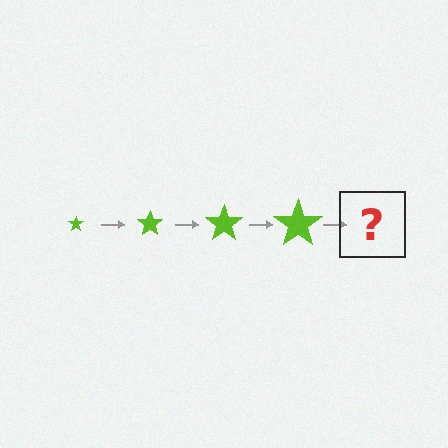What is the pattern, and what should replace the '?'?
The pattern is that the star gets progressively larger each step. The '?' should be a lime star, larger than the previous one.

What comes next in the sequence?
The next element should be a lime star, larger than the previous one.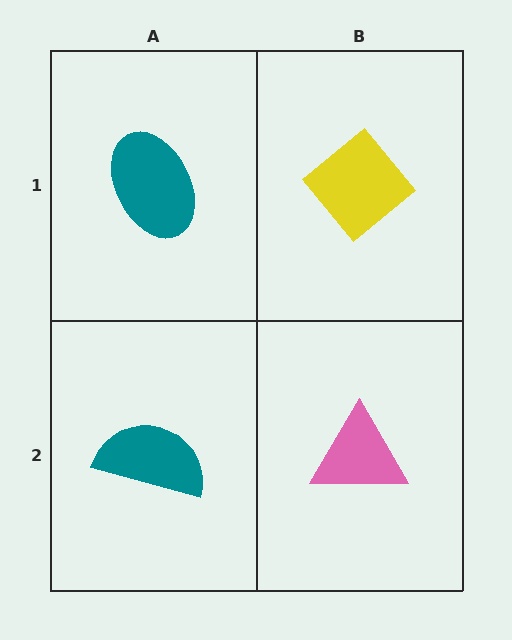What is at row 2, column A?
A teal semicircle.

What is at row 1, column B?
A yellow diamond.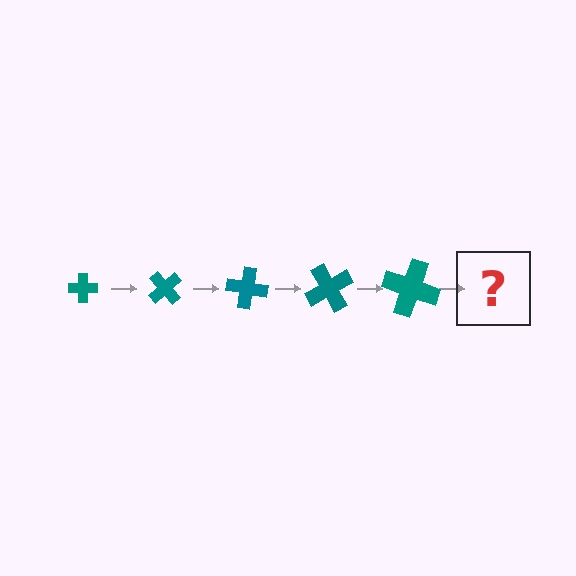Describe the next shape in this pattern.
It should be a cross, larger than the previous one and rotated 250 degrees from the start.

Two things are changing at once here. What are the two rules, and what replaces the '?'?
The two rules are that the cross grows larger each step and it rotates 50 degrees each step. The '?' should be a cross, larger than the previous one and rotated 250 degrees from the start.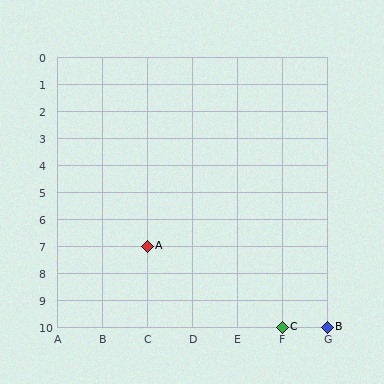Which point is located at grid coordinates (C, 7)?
Point A is at (C, 7).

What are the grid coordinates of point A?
Point A is at grid coordinates (C, 7).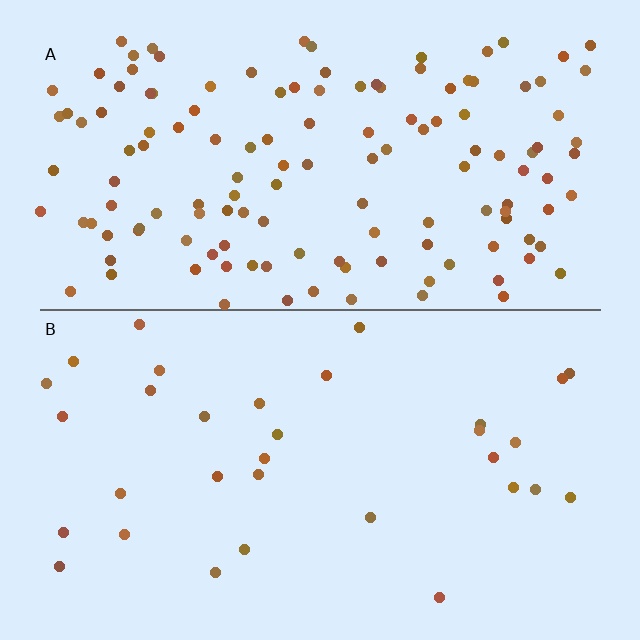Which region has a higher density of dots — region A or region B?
A (the top).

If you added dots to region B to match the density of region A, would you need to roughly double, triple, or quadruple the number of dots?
Approximately quadruple.